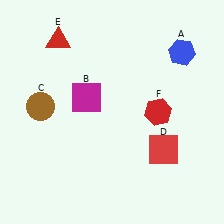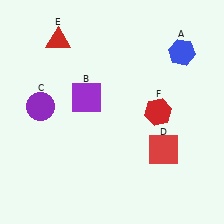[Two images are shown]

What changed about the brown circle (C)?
In Image 1, C is brown. In Image 2, it changed to purple.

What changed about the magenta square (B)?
In Image 1, B is magenta. In Image 2, it changed to purple.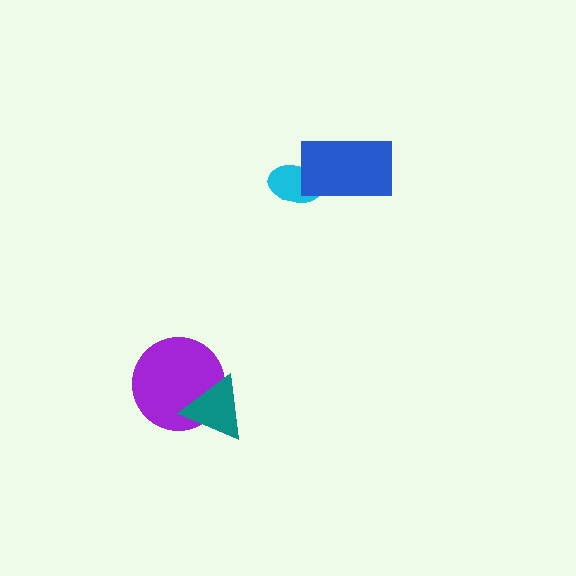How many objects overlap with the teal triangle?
1 object overlaps with the teal triangle.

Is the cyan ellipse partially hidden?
Yes, it is partially covered by another shape.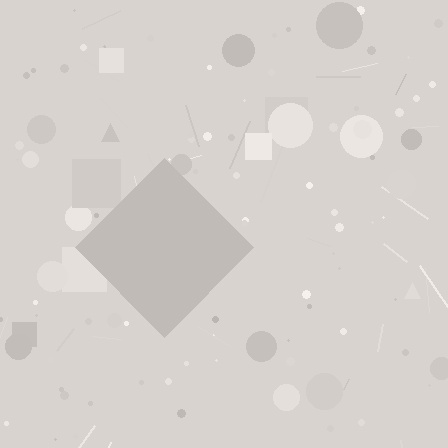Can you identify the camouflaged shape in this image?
The camouflaged shape is a diamond.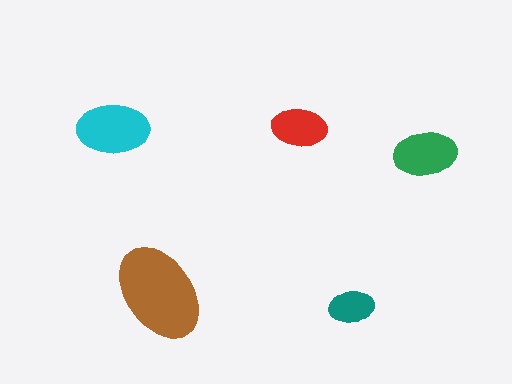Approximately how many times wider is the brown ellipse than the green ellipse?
About 1.5 times wider.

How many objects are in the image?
There are 5 objects in the image.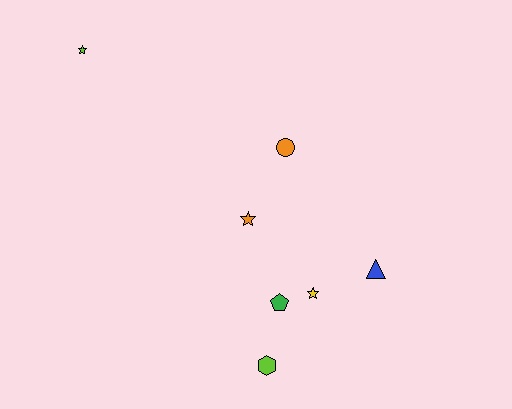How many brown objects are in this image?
There are no brown objects.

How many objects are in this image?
There are 7 objects.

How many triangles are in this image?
There is 1 triangle.